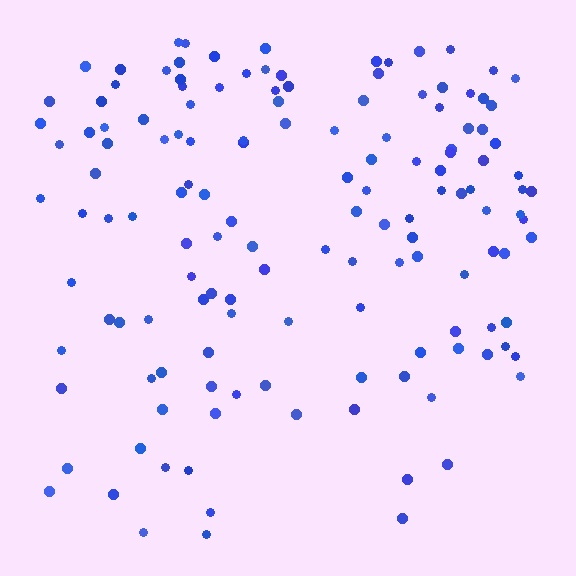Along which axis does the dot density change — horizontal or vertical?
Vertical.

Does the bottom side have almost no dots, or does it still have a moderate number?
Still a moderate number, just noticeably fewer than the top.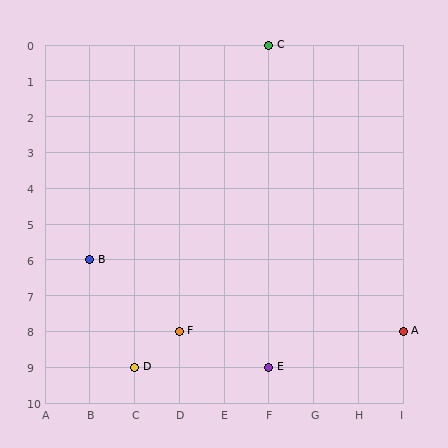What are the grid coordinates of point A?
Point A is at grid coordinates (I, 8).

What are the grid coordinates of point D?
Point D is at grid coordinates (C, 9).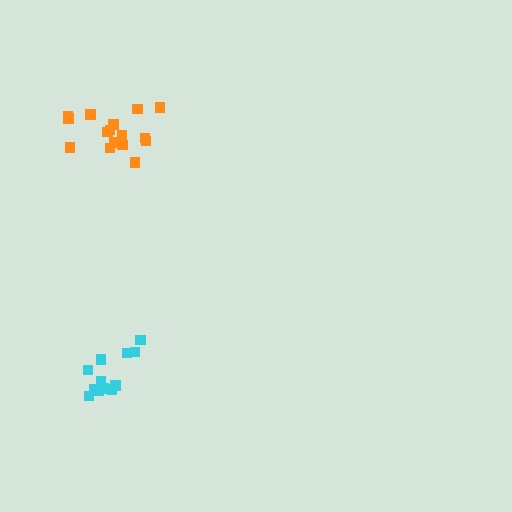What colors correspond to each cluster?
The clusters are colored: orange, cyan.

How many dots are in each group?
Group 1: 16 dots, Group 2: 12 dots (28 total).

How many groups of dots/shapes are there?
There are 2 groups.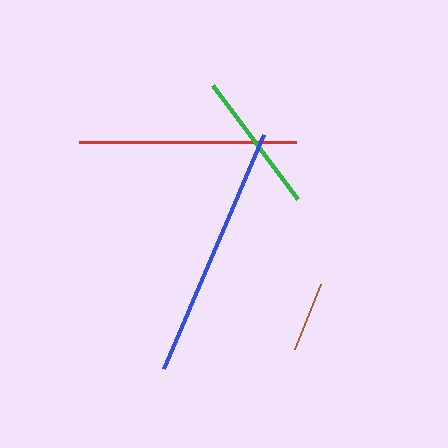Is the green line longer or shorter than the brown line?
The green line is longer than the brown line.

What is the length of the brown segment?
The brown segment is approximately 70 pixels long.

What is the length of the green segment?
The green segment is approximately 142 pixels long.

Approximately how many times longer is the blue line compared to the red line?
The blue line is approximately 1.2 times the length of the red line.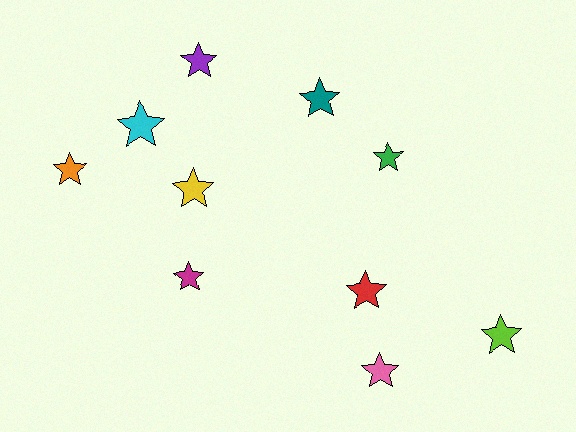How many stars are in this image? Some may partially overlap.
There are 10 stars.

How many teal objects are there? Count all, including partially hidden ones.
There is 1 teal object.